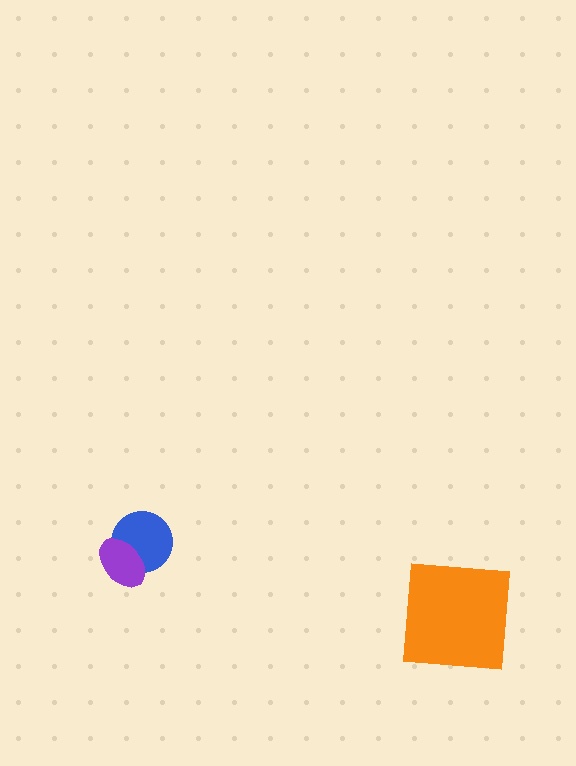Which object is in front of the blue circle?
The purple ellipse is in front of the blue circle.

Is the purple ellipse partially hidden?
No, no other shape covers it.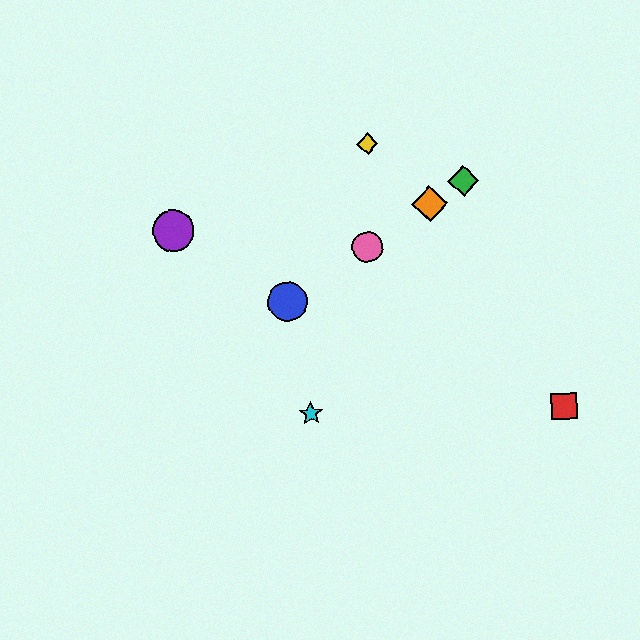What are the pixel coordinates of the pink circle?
The pink circle is at (367, 247).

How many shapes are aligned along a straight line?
4 shapes (the blue circle, the green diamond, the orange diamond, the pink circle) are aligned along a straight line.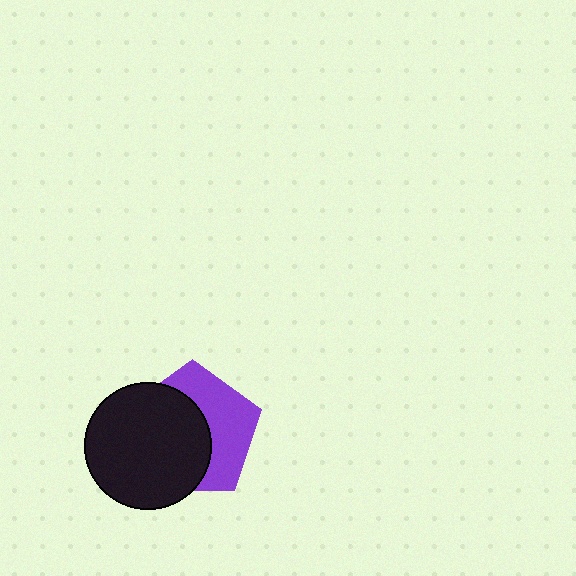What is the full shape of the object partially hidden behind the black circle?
The partially hidden object is a purple pentagon.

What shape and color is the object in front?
The object in front is a black circle.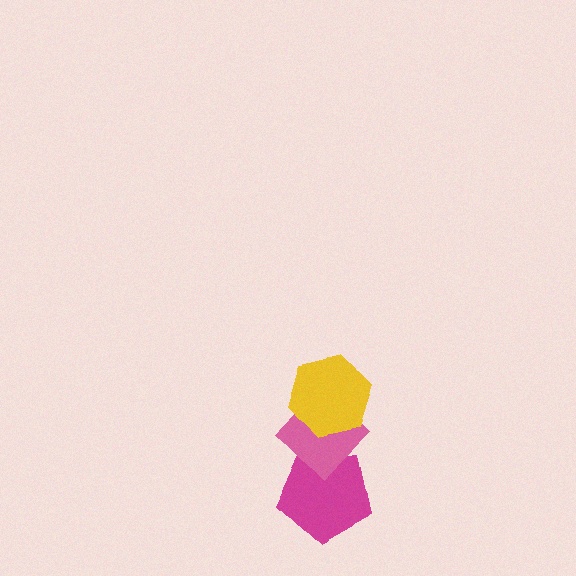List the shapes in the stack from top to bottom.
From top to bottom: the yellow hexagon, the pink diamond, the magenta pentagon.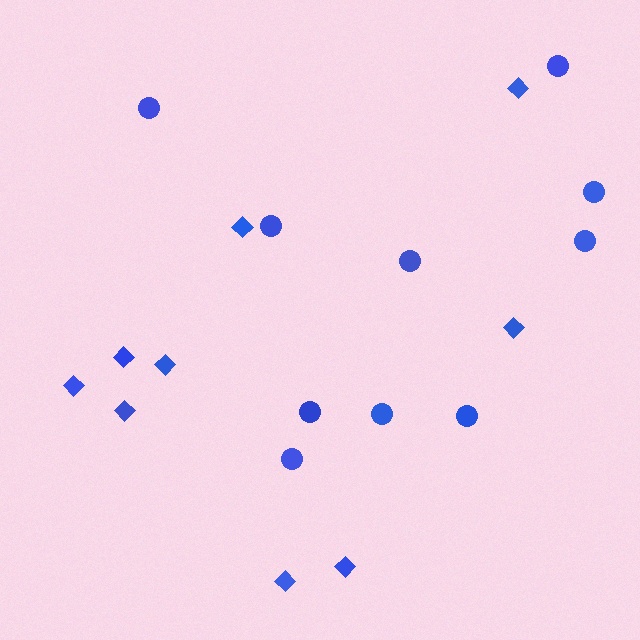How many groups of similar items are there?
There are 2 groups: one group of diamonds (9) and one group of circles (10).